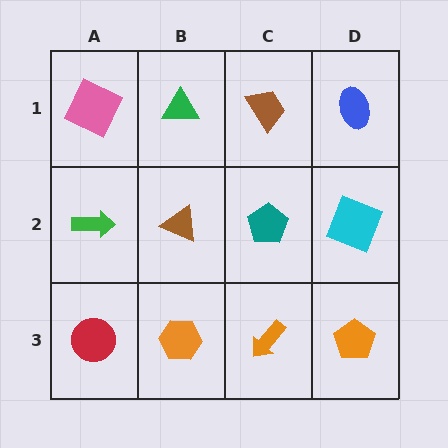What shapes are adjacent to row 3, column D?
A cyan square (row 2, column D), an orange arrow (row 3, column C).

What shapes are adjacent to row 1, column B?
A brown triangle (row 2, column B), a pink square (row 1, column A), a brown trapezoid (row 1, column C).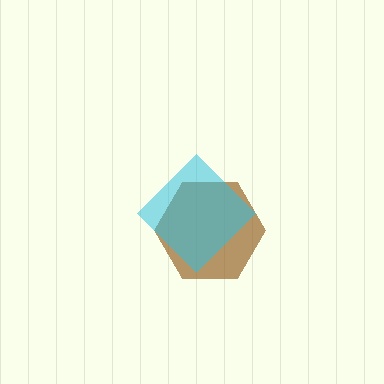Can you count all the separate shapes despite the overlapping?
Yes, there are 2 separate shapes.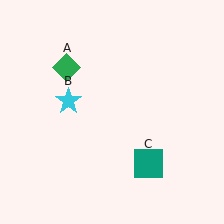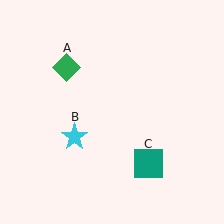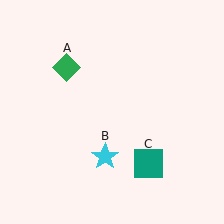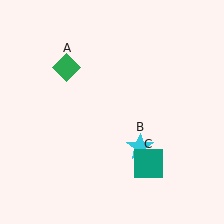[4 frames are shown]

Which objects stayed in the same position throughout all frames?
Green diamond (object A) and teal square (object C) remained stationary.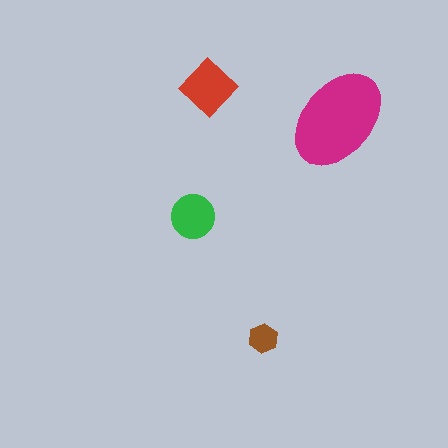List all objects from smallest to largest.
The brown hexagon, the green circle, the red diamond, the magenta ellipse.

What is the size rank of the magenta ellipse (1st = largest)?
1st.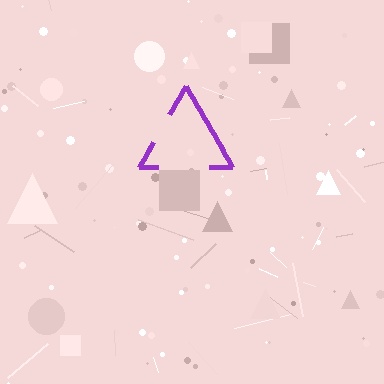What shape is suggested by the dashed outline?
The dashed outline suggests a triangle.